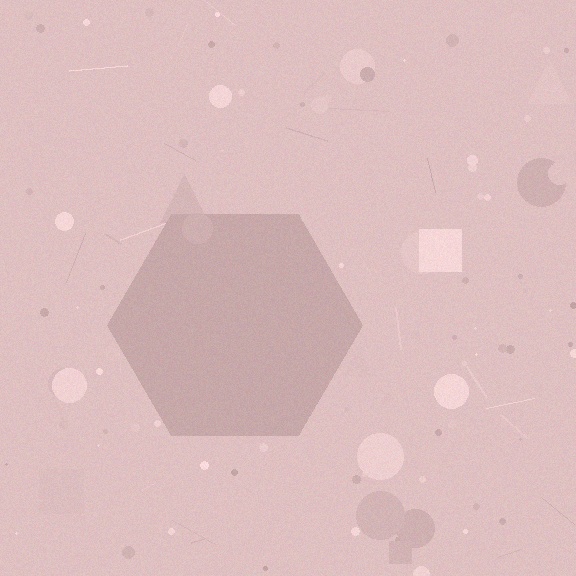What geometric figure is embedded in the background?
A hexagon is embedded in the background.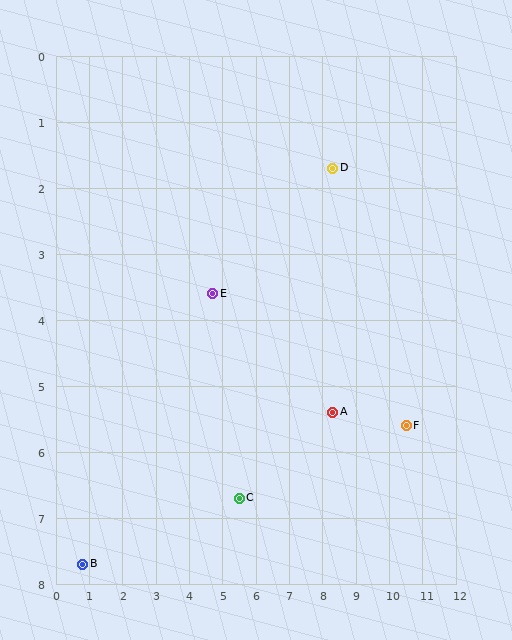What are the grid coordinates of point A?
Point A is at approximately (8.3, 5.4).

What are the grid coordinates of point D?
Point D is at approximately (8.3, 1.7).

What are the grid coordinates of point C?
Point C is at approximately (5.5, 6.7).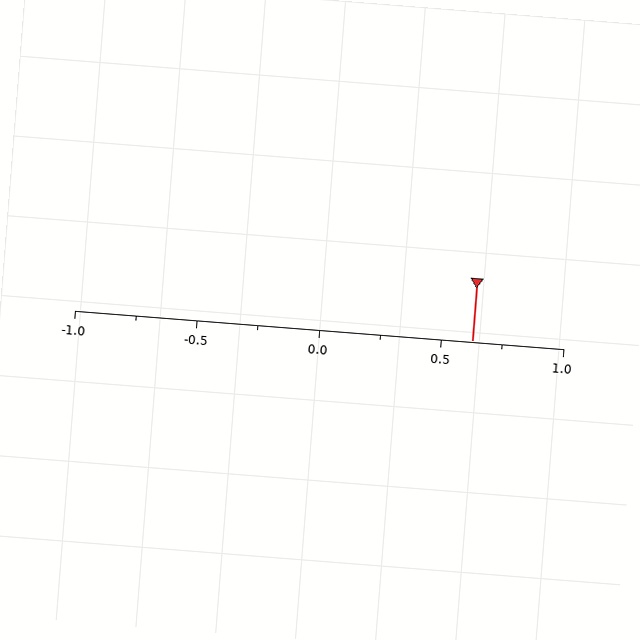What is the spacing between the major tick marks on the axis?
The major ticks are spaced 0.5 apart.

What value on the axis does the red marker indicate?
The marker indicates approximately 0.62.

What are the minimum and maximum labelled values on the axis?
The axis runs from -1.0 to 1.0.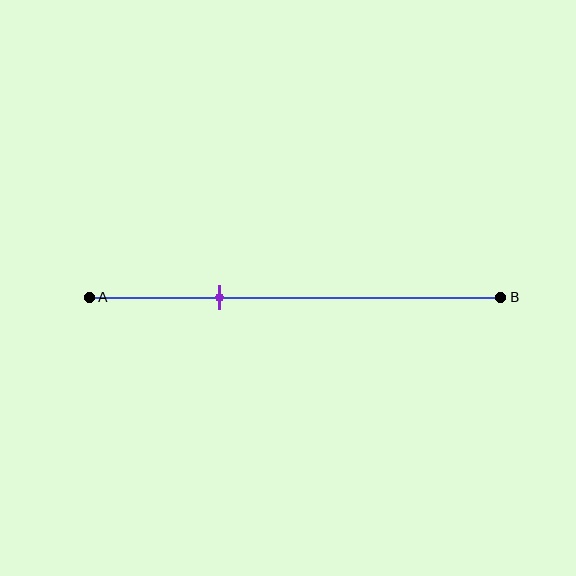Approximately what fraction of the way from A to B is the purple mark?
The purple mark is approximately 30% of the way from A to B.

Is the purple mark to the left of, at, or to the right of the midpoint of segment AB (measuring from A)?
The purple mark is to the left of the midpoint of segment AB.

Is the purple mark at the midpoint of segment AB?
No, the mark is at about 30% from A, not at the 50% midpoint.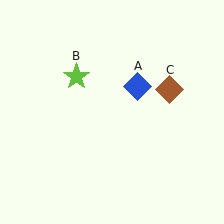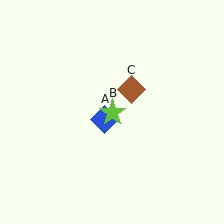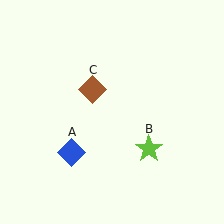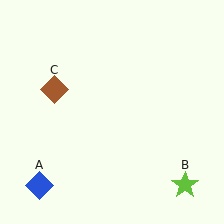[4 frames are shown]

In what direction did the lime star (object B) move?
The lime star (object B) moved down and to the right.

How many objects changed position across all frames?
3 objects changed position: blue diamond (object A), lime star (object B), brown diamond (object C).